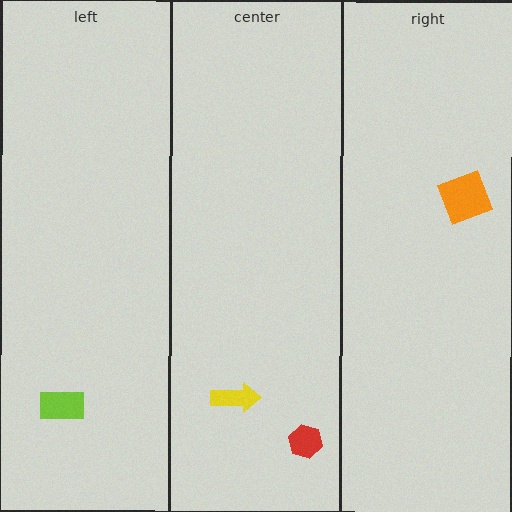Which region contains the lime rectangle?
The left region.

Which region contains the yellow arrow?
The center region.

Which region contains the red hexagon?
The center region.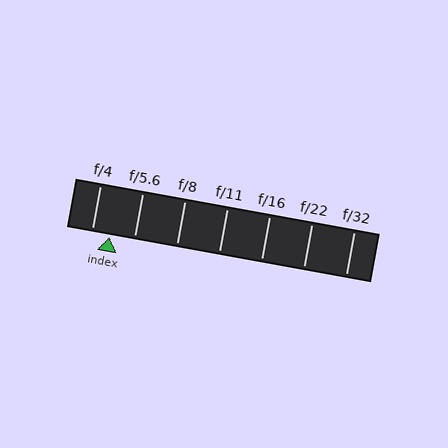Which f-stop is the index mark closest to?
The index mark is closest to f/4.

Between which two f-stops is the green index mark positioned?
The index mark is between f/4 and f/5.6.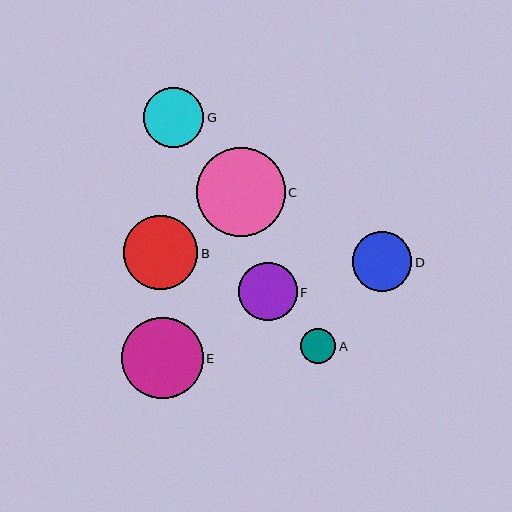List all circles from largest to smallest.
From largest to smallest: C, E, B, G, D, F, A.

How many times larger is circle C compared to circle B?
Circle C is approximately 1.2 times the size of circle B.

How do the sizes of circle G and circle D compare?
Circle G and circle D are approximately the same size.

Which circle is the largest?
Circle C is the largest with a size of approximately 89 pixels.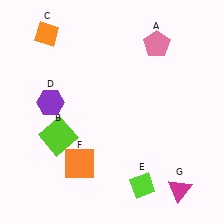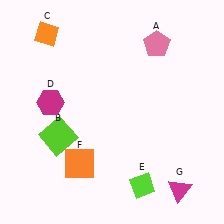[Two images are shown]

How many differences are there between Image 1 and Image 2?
There is 1 difference between the two images.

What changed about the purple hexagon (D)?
In Image 1, D is purple. In Image 2, it changed to magenta.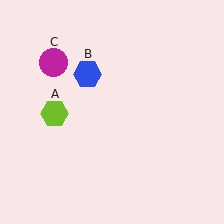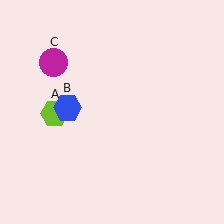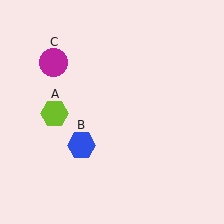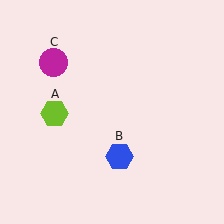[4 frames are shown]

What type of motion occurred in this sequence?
The blue hexagon (object B) rotated counterclockwise around the center of the scene.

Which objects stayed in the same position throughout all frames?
Lime hexagon (object A) and magenta circle (object C) remained stationary.